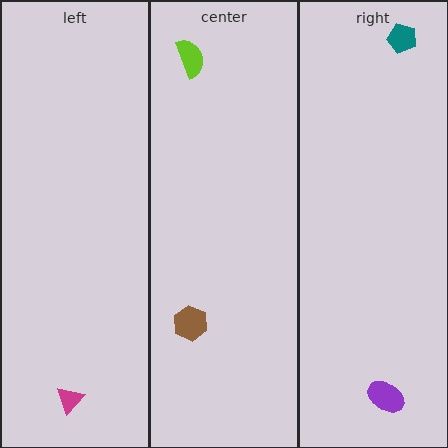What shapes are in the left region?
The magenta triangle.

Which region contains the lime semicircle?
The center region.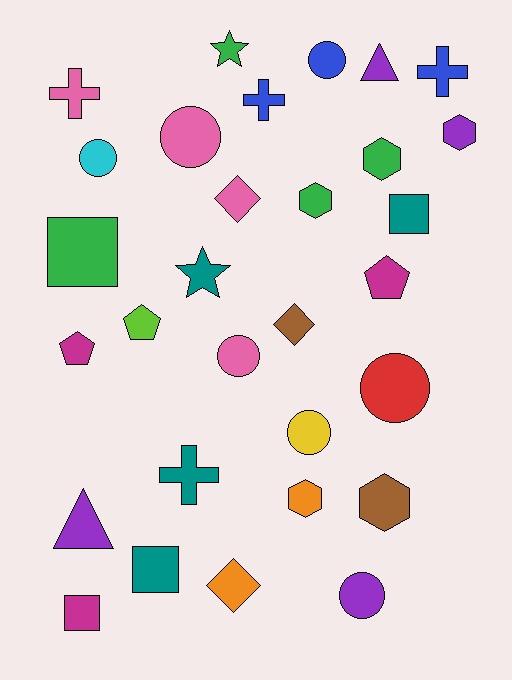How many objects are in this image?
There are 30 objects.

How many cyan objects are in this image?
There is 1 cyan object.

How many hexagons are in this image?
There are 5 hexagons.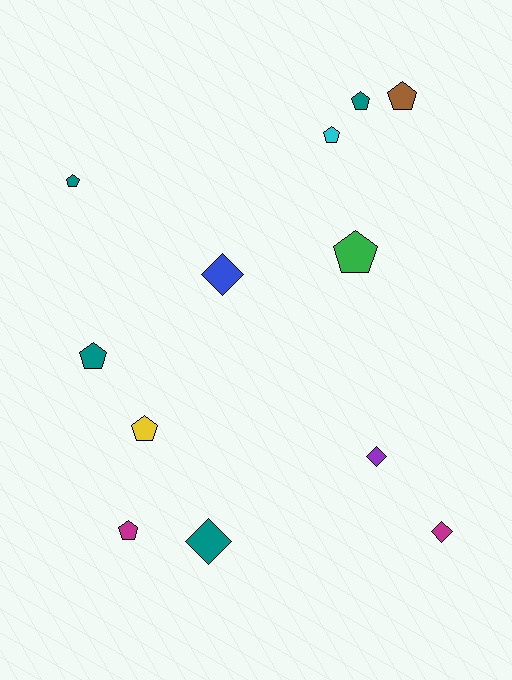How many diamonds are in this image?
There are 4 diamonds.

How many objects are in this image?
There are 12 objects.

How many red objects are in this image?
There are no red objects.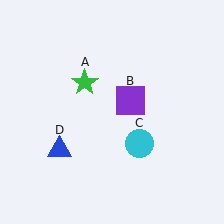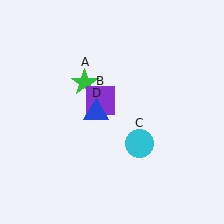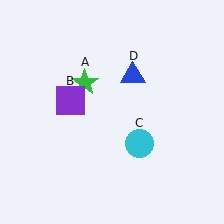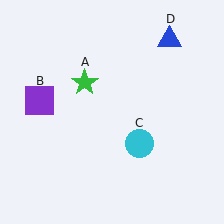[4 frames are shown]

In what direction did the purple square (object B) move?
The purple square (object B) moved left.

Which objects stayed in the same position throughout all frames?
Green star (object A) and cyan circle (object C) remained stationary.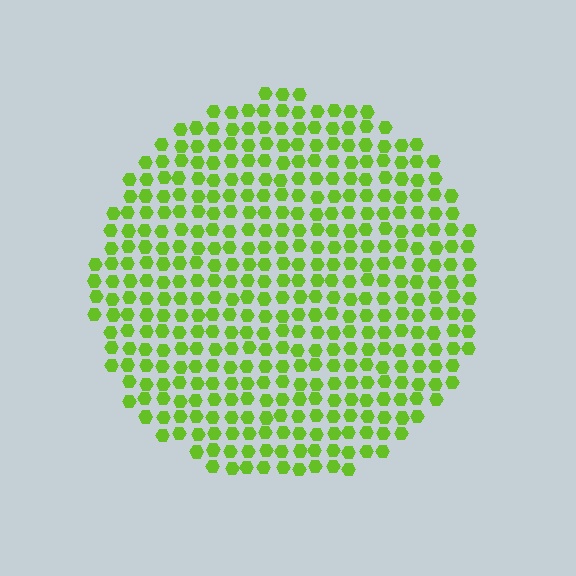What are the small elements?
The small elements are hexagons.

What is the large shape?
The large shape is a circle.